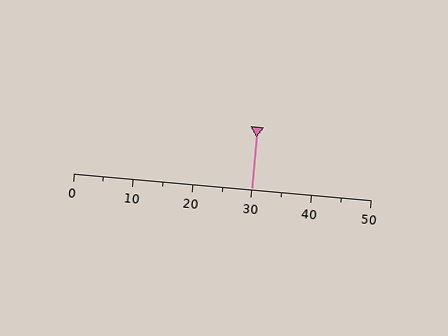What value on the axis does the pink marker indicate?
The marker indicates approximately 30.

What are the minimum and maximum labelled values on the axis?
The axis runs from 0 to 50.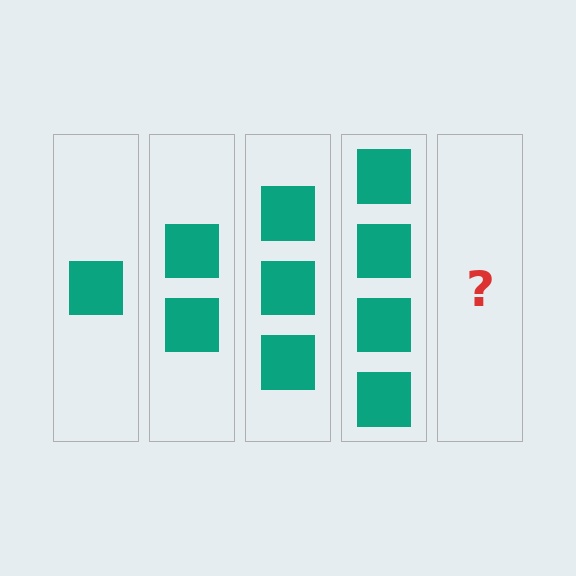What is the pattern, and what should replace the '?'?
The pattern is that each step adds one more square. The '?' should be 5 squares.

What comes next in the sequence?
The next element should be 5 squares.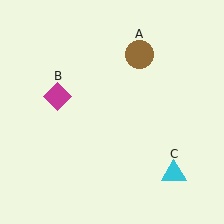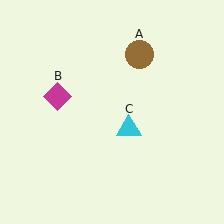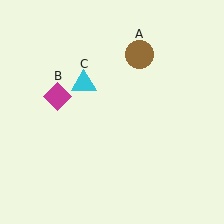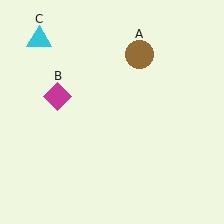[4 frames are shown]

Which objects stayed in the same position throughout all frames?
Brown circle (object A) and magenta diamond (object B) remained stationary.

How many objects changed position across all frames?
1 object changed position: cyan triangle (object C).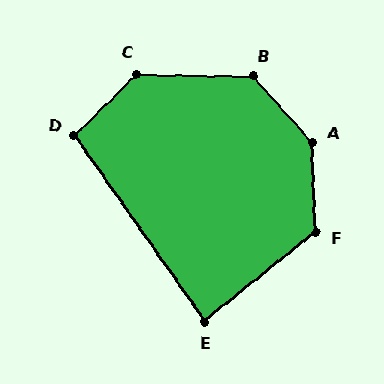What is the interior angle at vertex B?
Approximately 134 degrees (obtuse).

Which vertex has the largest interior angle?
A, at approximately 140 degrees.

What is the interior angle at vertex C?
Approximately 134 degrees (obtuse).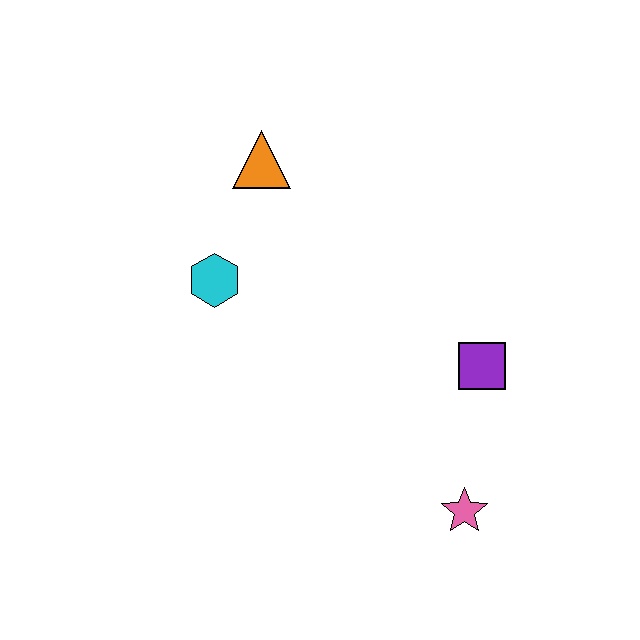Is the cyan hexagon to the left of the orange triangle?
Yes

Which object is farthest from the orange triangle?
The pink star is farthest from the orange triangle.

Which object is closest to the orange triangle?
The cyan hexagon is closest to the orange triangle.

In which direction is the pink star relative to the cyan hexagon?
The pink star is to the right of the cyan hexagon.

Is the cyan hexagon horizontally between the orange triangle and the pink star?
No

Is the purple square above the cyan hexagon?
No